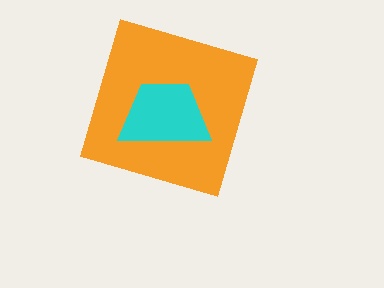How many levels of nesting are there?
2.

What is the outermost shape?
The orange diamond.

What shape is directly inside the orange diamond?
The cyan trapezoid.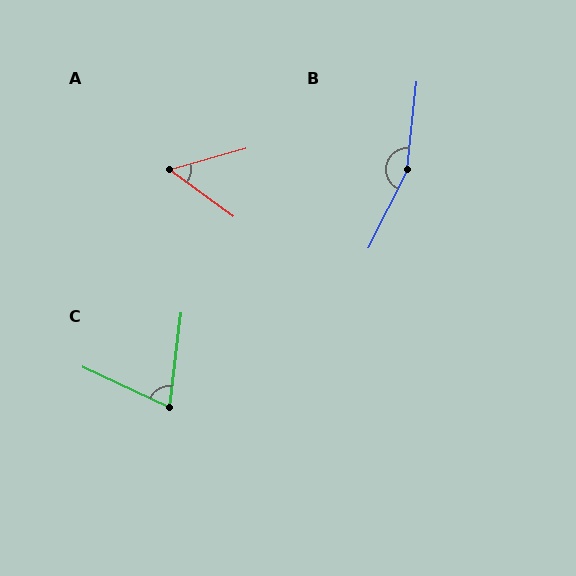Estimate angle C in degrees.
Approximately 72 degrees.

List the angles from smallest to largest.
A (52°), C (72°), B (159°).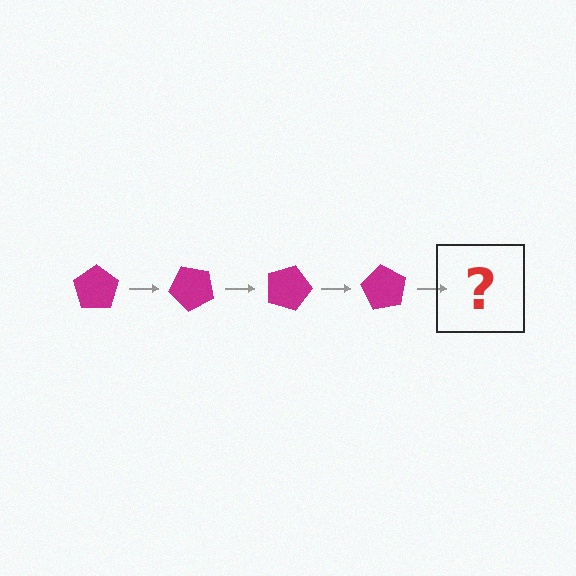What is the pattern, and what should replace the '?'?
The pattern is that the pentagon rotates 45 degrees each step. The '?' should be a magenta pentagon rotated 180 degrees.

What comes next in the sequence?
The next element should be a magenta pentagon rotated 180 degrees.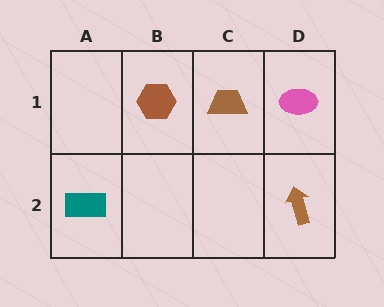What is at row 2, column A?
A teal rectangle.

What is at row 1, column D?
A pink ellipse.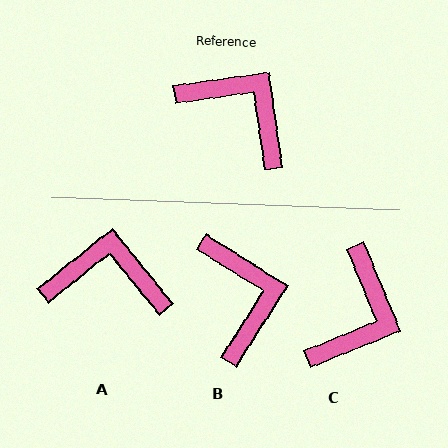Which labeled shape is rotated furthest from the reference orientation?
C, about 76 degrees away.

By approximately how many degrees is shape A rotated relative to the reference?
Approximately 31 degrees counter-clockwise.